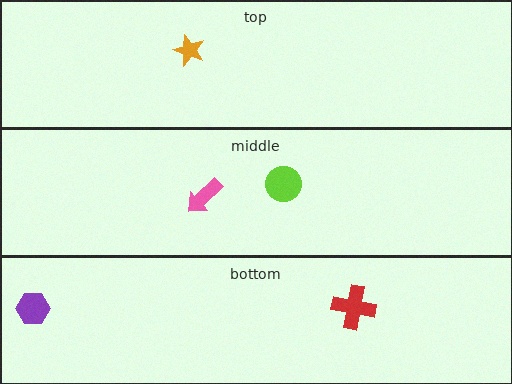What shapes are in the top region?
The orange star.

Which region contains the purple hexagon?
The bottom region.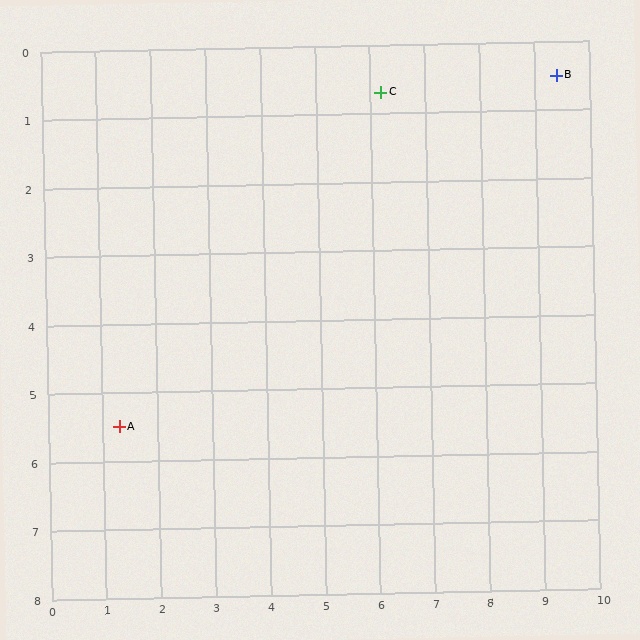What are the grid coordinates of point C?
Point C is at approximately (6.2, 0.7).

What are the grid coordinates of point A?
Point A is at approximately (1.3, 5.5).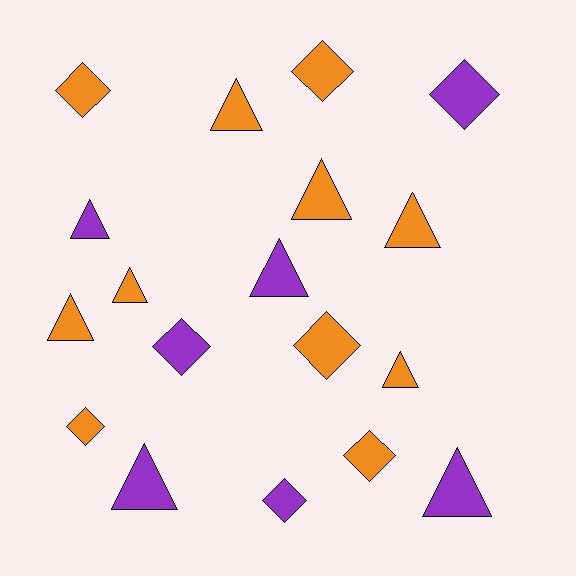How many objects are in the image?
There are 18 objects.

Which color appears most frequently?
Orange, with 11 objects.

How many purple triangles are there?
There are 4 purple triangles.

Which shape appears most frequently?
Triangle, with 10 objects.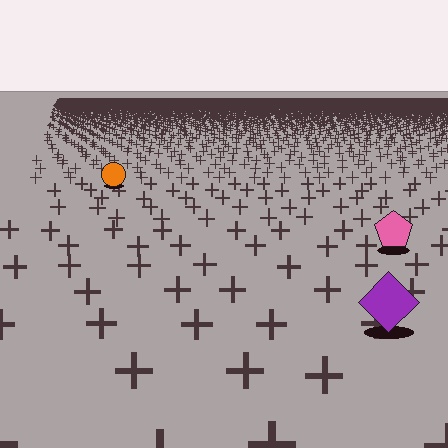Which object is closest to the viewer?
The purple diamond is closest. The texture marks near it are larger and more spread out.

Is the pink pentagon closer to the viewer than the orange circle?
Yes. The pink pentagon is closer — you can tell from the texture gradient: the ground texture is coarser near it.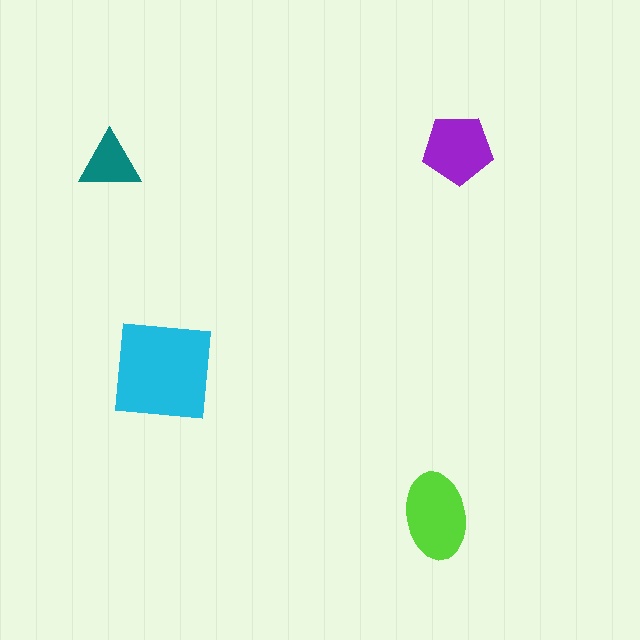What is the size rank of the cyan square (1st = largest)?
1st.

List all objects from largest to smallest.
The cyan square, the lime ellipse, the purple pentagon, the teal triangle.